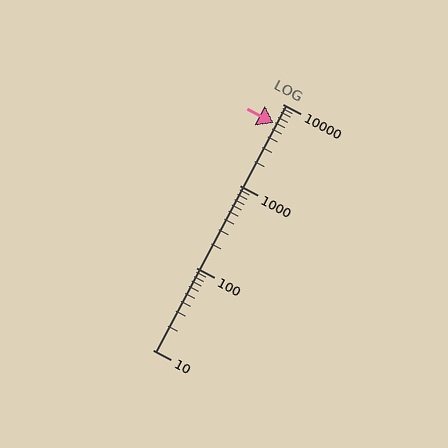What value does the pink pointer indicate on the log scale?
The pointer indicates approximately 5800.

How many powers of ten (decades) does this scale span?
The scale spans 3 decades, from 10 to 10000.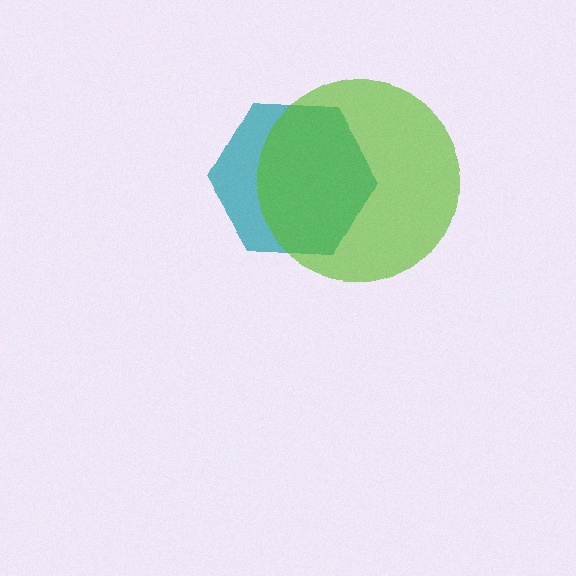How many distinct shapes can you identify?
There are 2 distinct shapes: a teal hexagon, a lime circle.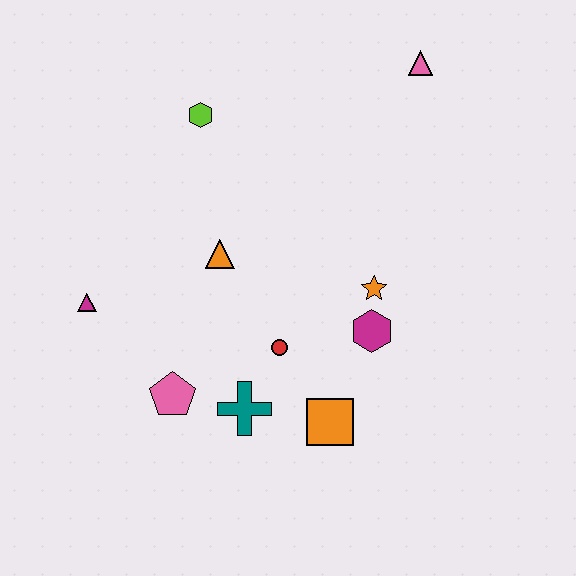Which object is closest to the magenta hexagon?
The orange star is closest to the magenta hexagon.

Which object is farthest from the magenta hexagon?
The magenta triangle is farthest from the magenta hexagon.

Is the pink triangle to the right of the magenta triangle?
Yes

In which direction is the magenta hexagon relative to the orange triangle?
The magenta hexagon is to the right of the orange triangle.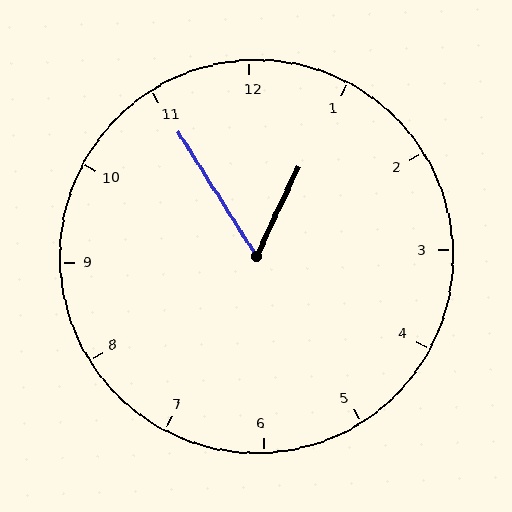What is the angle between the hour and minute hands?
Approximately 58 degrees.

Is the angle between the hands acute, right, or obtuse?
It is acute.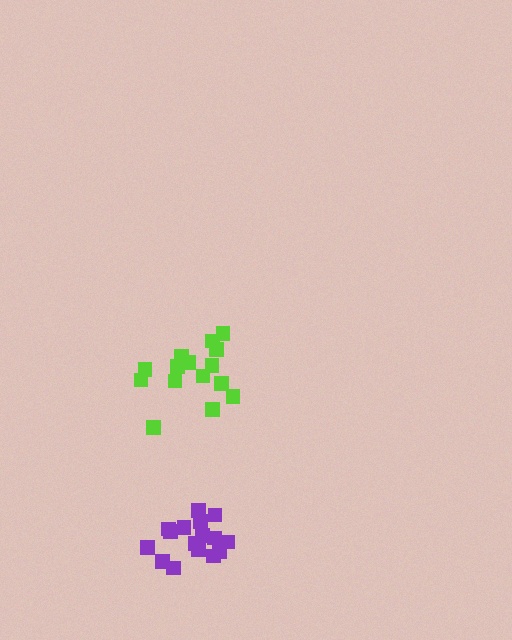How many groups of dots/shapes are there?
There are 2 groups.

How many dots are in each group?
Group 1: 16 dots, Group 2: 15 dots (31 total).